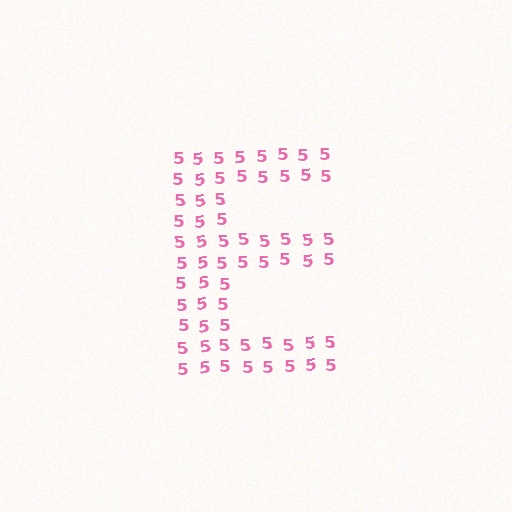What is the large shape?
The large shape is the letter E.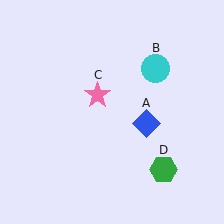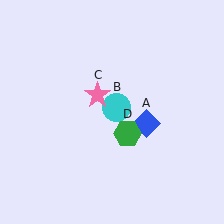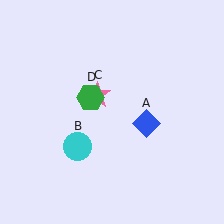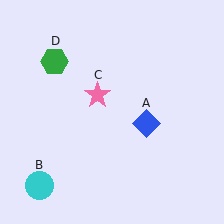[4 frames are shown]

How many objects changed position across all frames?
2 objects changed position: cyan circle (object B), green hexagon (object D).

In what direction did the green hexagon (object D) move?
The green hexagon (object D) moved up and to the left.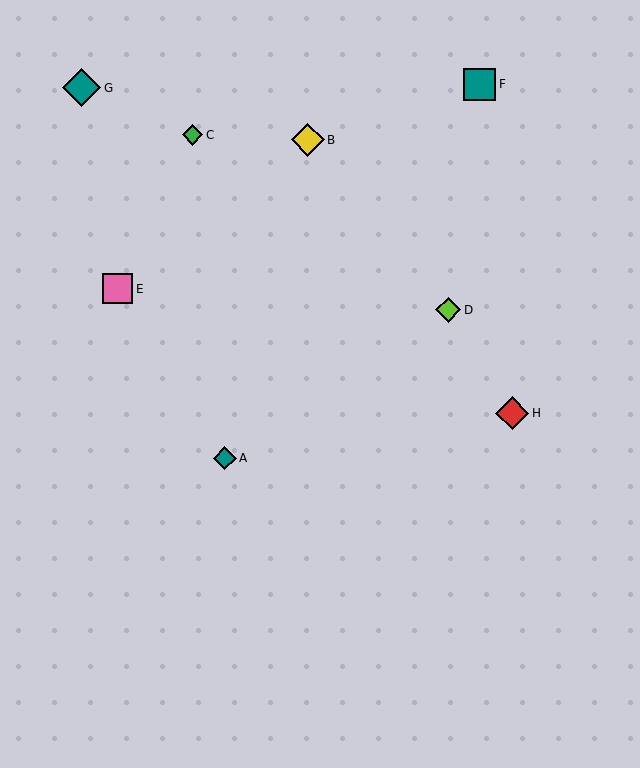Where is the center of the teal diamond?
The center of the teal diamond is at (82, 88).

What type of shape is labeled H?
Shape H is a red diamond.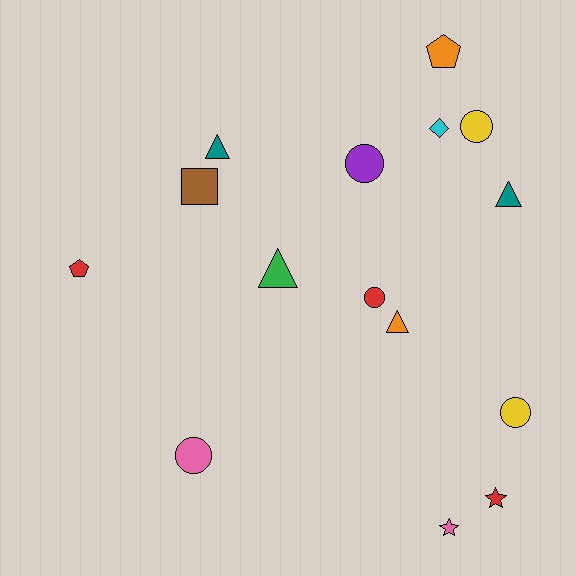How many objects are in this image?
There are 15 objects.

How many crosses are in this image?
There are no crosses.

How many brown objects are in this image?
There is 1 brown object.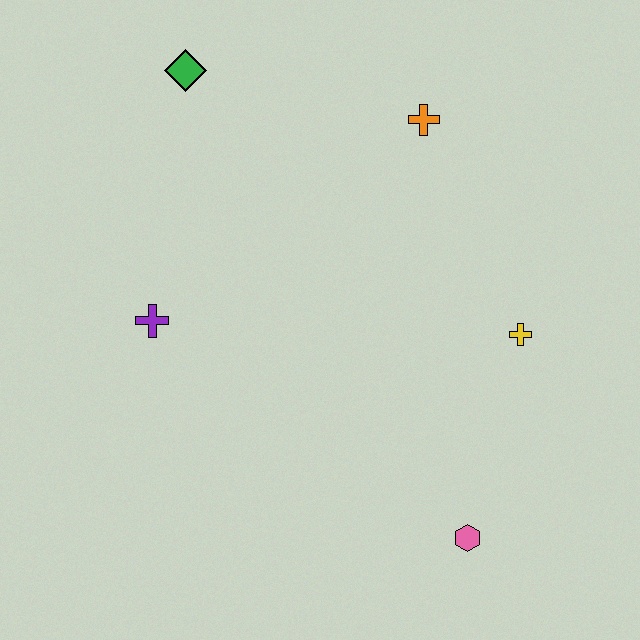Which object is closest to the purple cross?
The green diamond is closest to the purple cross.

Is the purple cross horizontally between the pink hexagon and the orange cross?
No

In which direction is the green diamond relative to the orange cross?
The green diamond is to the left of the orange cross.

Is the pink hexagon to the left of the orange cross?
No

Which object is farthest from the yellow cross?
The green diamond is farthest from the yellow cross.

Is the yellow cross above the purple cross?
No